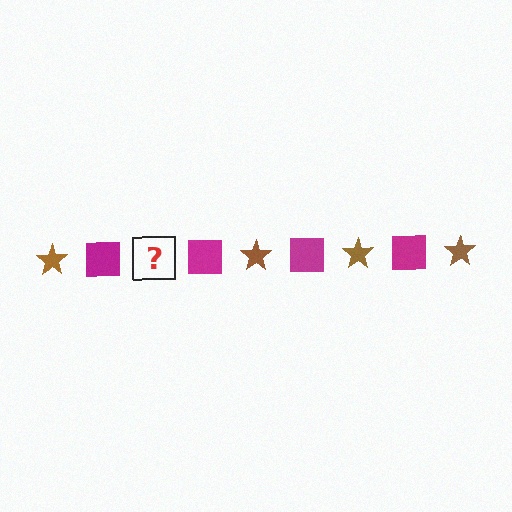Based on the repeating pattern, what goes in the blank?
The blank should be a brown star.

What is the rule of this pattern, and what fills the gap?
The rule is that the pattern alternates between brown star and magenta square. The gap should be filled with a brown star.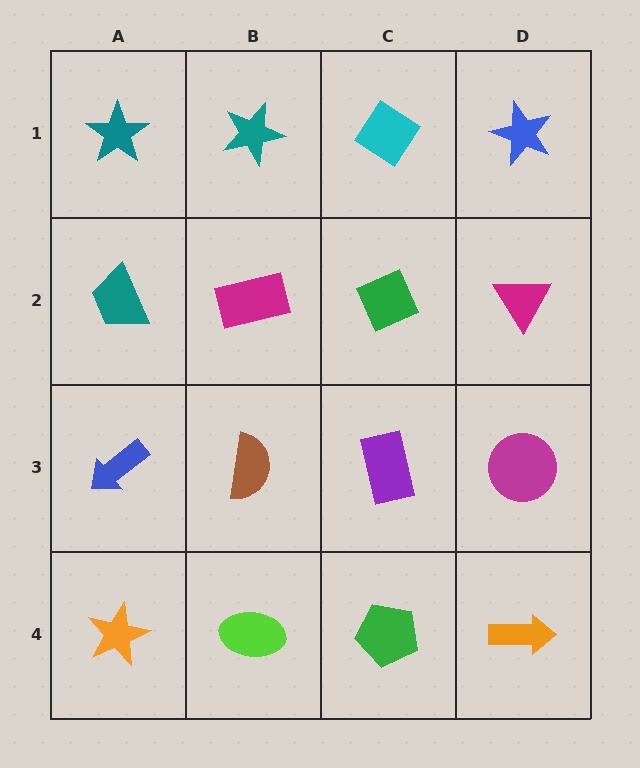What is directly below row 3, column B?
A lime ellipse.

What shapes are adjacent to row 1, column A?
A teal trapezoid (row 2, column A), a teal star (row 1, column B).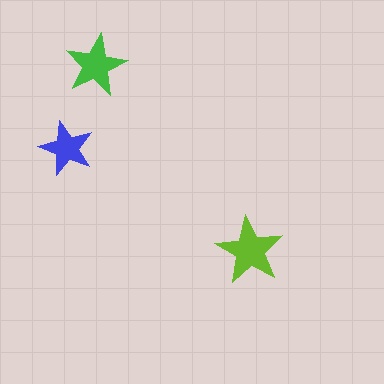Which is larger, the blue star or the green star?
The green one.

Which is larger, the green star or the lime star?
The lime one.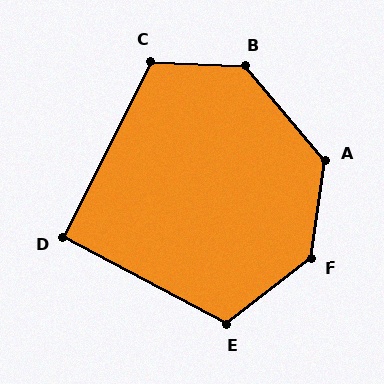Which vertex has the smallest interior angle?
D, at approximately 91 degrees.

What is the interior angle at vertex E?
Approximately 114 degrees (obtuse).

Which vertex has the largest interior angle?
F, at approximately 136 degrees.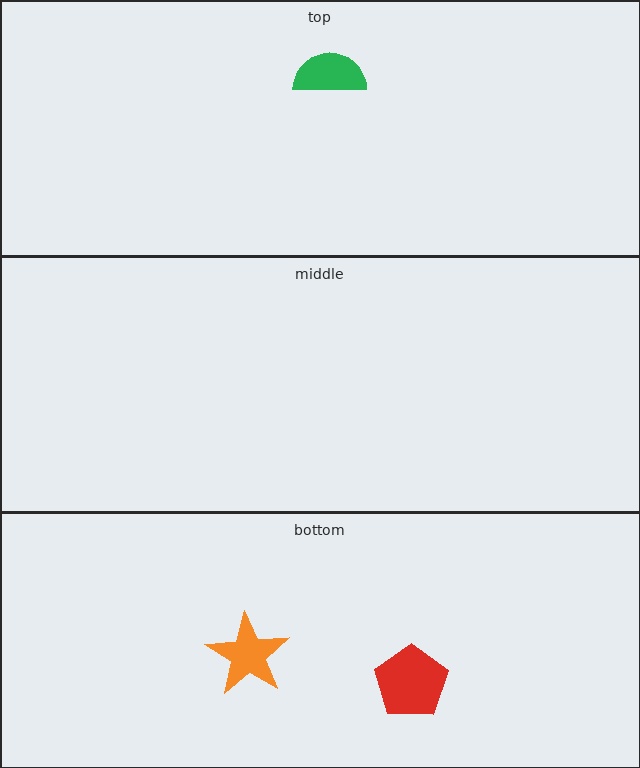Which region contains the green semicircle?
The top region.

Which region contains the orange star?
The bottom region.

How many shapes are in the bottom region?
2.